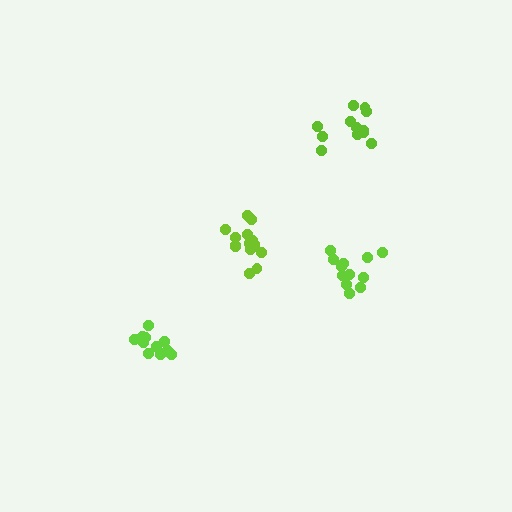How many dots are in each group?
Group 1: 11 dots, Group 2: 12 dots, Group 3: 12 dots, Group 4: 14 dots (49 total).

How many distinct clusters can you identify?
There are 4 distinct clusters.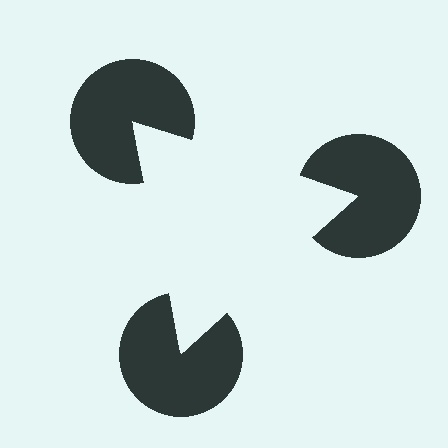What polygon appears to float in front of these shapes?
An illusory triangle — its edges are inferred from the aligned wedge cuts in the pac-man discs, not physically drawn.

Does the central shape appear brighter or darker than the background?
It typically appears slightly brighter than the background, even though no actual brightness change is drawn.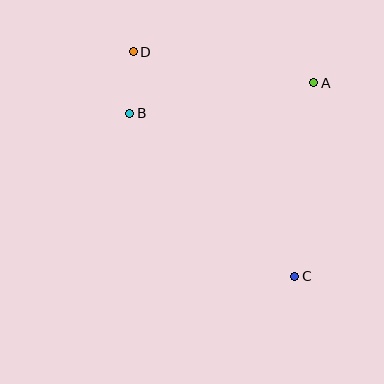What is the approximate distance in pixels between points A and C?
The distance between A and C is approximately 194 pixels.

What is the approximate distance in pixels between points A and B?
The distance between A and B is approximately 186 pixels.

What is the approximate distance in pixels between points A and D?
The distance between A and D is approximately 183 pixels.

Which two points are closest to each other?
Points B and D are closest to each other.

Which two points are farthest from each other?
Points C and D are farthest from each other.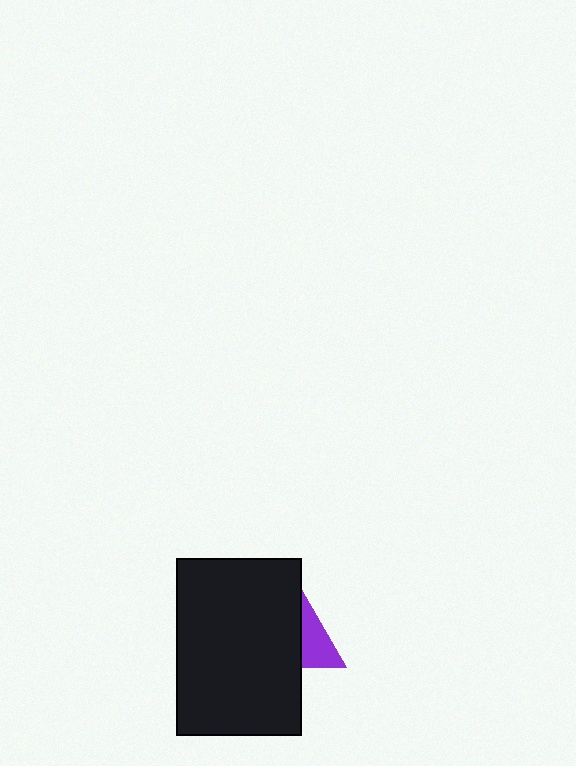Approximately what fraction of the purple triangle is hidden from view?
Roughly 51% of the purple triangle is hidden behind the black rectangle.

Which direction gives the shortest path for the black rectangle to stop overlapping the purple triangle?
Moving left gives the shortest separation.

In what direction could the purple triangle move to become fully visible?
The purple triangle could move right. That would shift it out from behind the black rectangle entirely.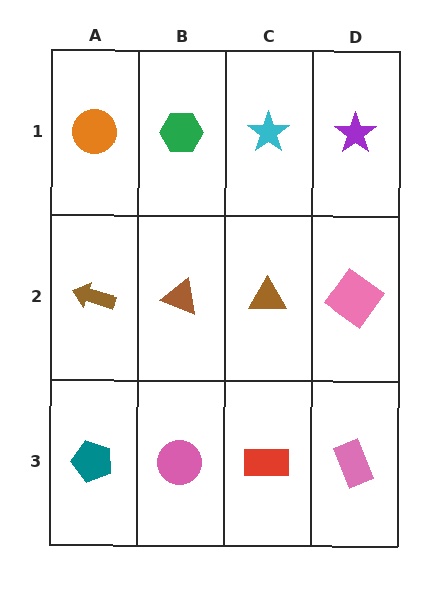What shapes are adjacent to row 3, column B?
A brown triangle (row 2, column B), a teal pentagon (row 3, column A), a red rectangle (row 3, column C).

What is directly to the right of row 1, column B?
A cyan star.